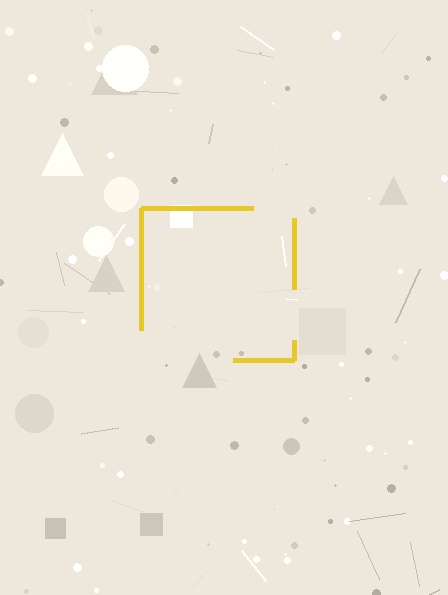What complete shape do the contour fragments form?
The contour fragments form a square.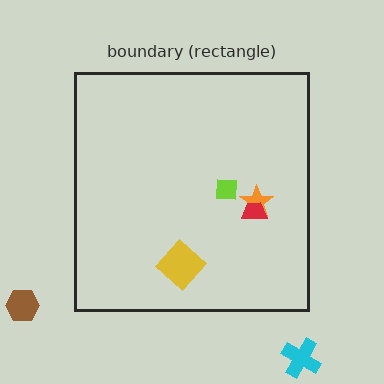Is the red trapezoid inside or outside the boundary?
Inside.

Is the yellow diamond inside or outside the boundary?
Inside.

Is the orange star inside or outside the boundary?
Inside.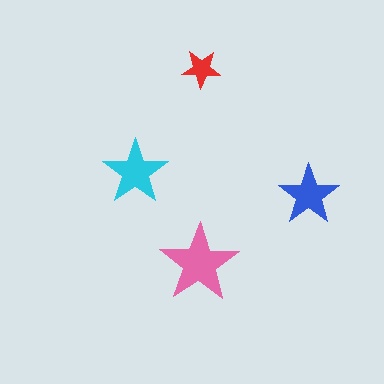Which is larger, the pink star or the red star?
The pink one.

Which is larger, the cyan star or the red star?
The cyan one.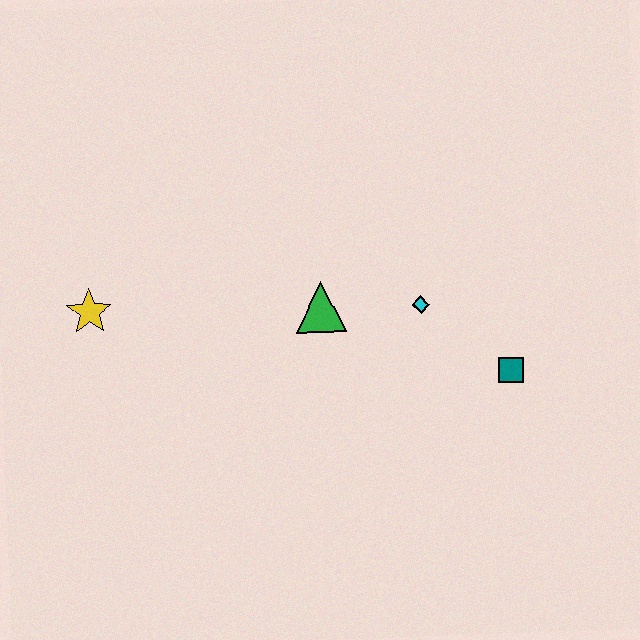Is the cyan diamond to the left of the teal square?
Yes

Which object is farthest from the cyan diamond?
The yellow star is farthest from the cyan diamond.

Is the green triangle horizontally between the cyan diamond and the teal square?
No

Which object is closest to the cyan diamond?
The green triangle is closest to the cyan diamond.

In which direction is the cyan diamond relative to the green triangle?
The cyan diamond is to the right of the green triangle.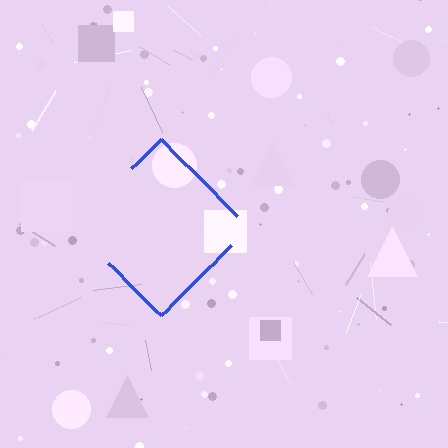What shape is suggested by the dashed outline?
The dashed outline suggests a diamond.